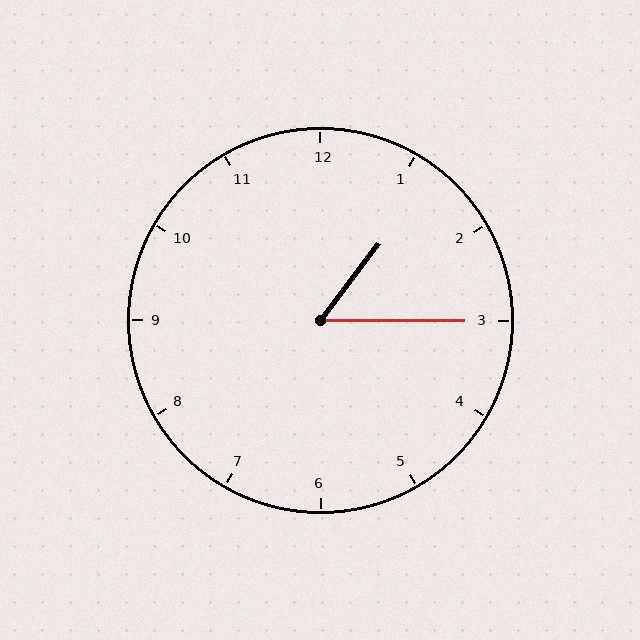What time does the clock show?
1:15.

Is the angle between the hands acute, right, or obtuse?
It is acute.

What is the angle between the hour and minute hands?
Approximately 52 degrees.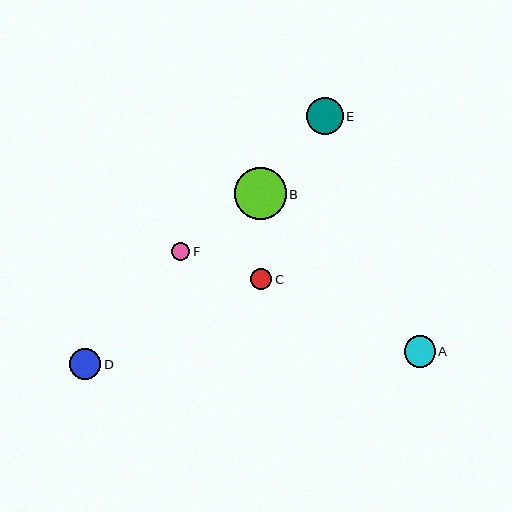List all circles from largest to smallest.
From largest to smallest: B, E, A, D, C, F.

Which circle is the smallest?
Circle F is the smallest with a size of approximately 18 pixels.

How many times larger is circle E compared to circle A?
Circle E is approximately 1.2 times the size of circle A.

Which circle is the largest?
Circle B is the largest with a size of approximately 52 pixels.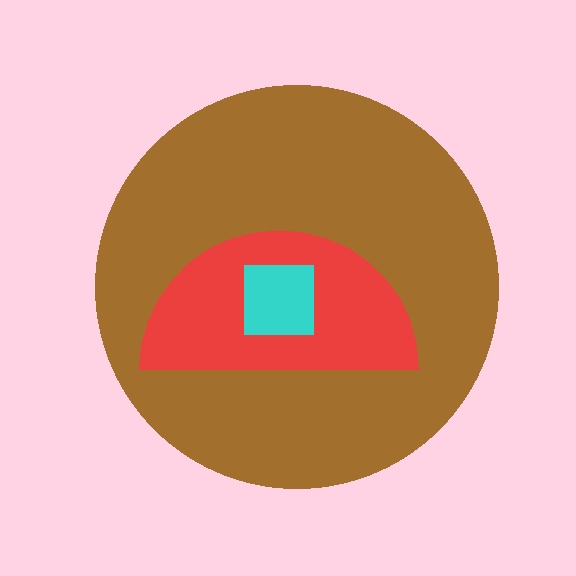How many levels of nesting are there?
3.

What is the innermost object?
The cyan square.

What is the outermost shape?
The brown circle.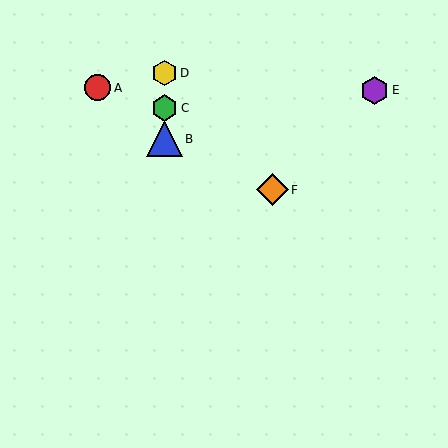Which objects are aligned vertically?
Objects B, C, D are aligned vertically.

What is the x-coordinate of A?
Object A is at x≈98.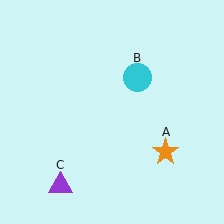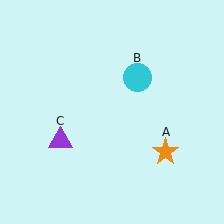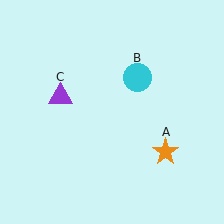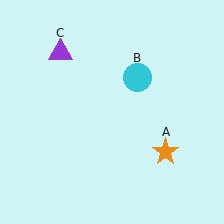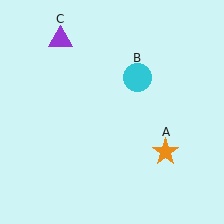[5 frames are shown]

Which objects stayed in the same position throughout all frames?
Orange star (object A) and cyan circle (object B) remained stationary.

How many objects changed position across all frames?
1 object changed position: purple triangle (object C).